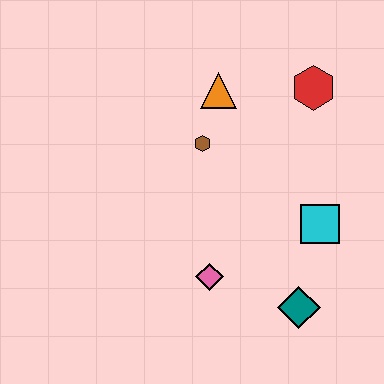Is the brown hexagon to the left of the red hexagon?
Yes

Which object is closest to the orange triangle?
The brown hexagon is closest to the orange triangle.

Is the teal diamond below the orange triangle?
Yes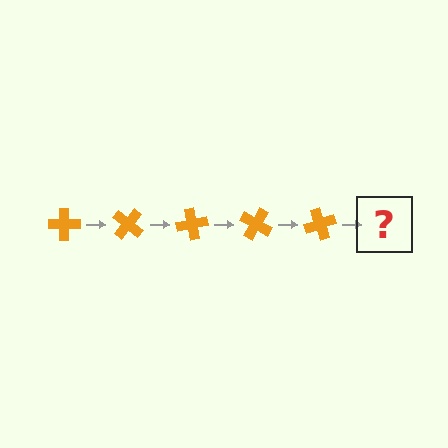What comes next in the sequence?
The next element should be an orange cross rotated 200 degrees.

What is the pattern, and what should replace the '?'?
The pattern is that the cross rotates 40 degrees each step. The '?' should be an orange cross rotated 200 degrees.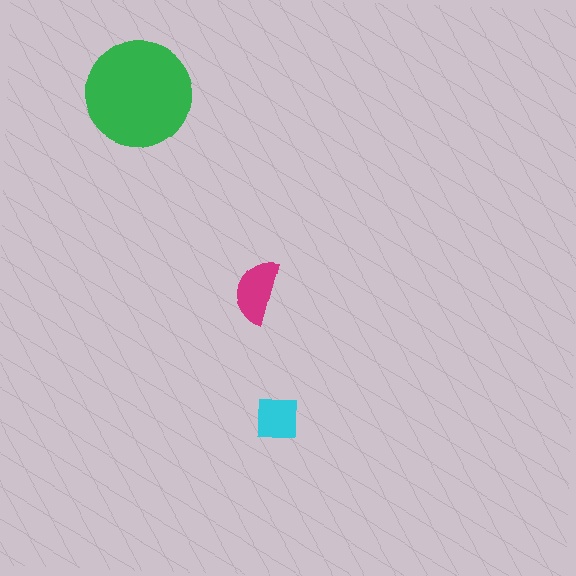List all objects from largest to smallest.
The green circle, the magenta semicircle, the cyan square.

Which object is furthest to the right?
The cyan square is rightmost.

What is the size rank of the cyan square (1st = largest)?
3rd.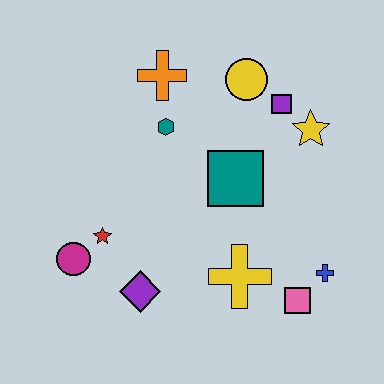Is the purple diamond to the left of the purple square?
Yes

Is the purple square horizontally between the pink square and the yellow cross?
Yes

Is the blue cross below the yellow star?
Yes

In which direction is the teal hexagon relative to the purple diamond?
The teal hexagon is above the purple diamond.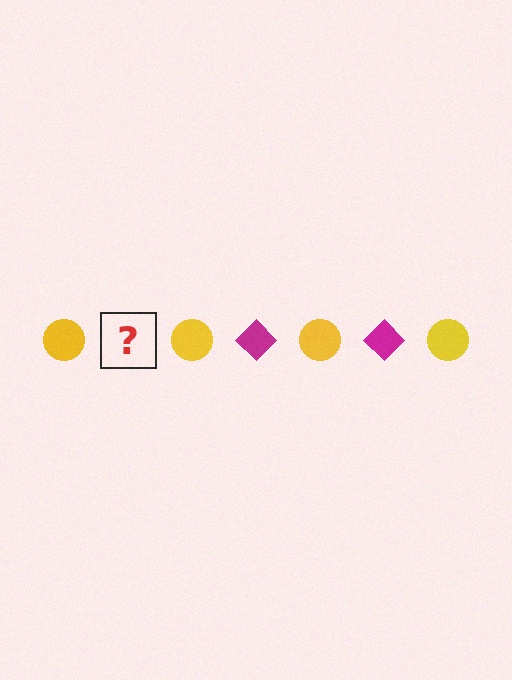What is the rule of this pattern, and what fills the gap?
The rule is that the pattern alternates between yellow circle and magenta diamond. The gap should be filled with a magenta diamond.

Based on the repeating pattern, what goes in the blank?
The blank should be a magenta diamond.